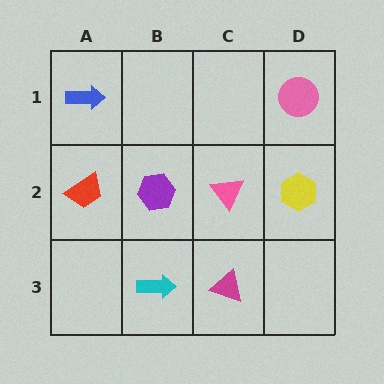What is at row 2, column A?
A red trapezoid.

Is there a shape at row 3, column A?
No, that cell is empty.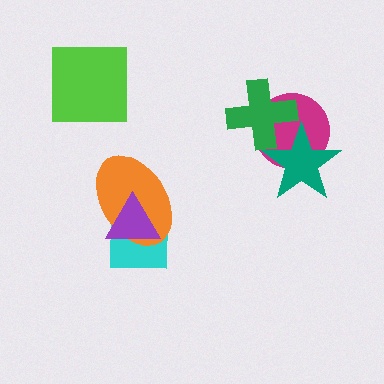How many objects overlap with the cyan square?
2 objects overlap with the cyan square.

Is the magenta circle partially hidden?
Yes, it is partially covered by another shape.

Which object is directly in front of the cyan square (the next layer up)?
The orange ellipse is directly in front of the cyan square.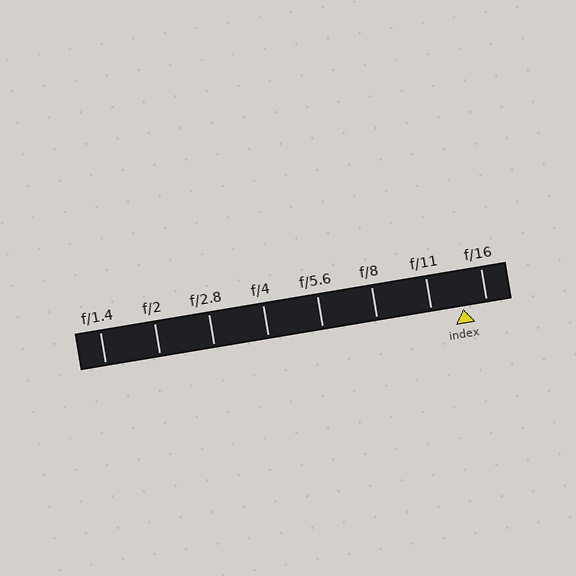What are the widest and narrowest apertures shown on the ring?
The widest aperture shown is f/1.4 and the narrowest is f/16.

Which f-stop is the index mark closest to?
The index mark is closest to f/16.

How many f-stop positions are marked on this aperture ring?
There are 8 f-stop positions marked.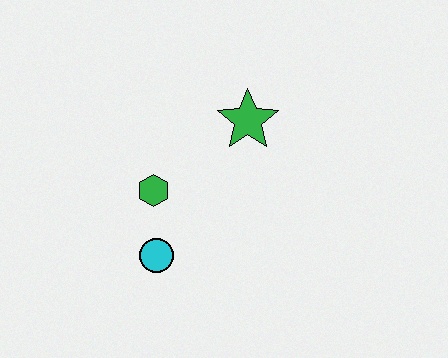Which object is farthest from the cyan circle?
The green star is farthest from the cyan circle.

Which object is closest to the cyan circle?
The green hexagon is closest to the cyan circle.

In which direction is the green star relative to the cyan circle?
The green star is above the cyan circle.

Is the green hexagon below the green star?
Yes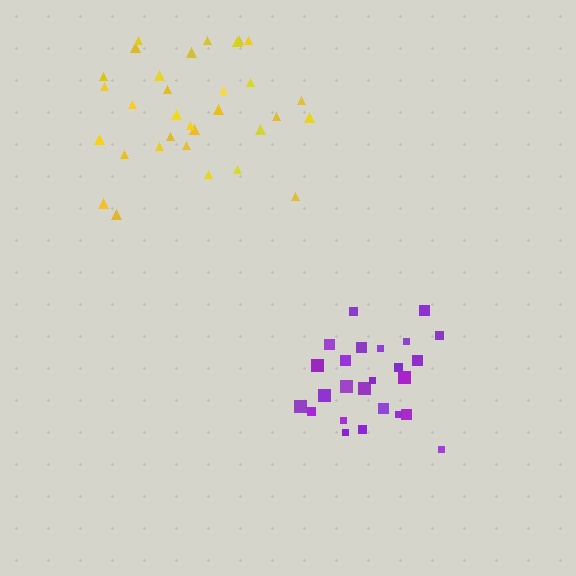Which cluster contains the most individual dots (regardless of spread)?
Yellow (32).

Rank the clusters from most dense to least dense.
purple, yellow.